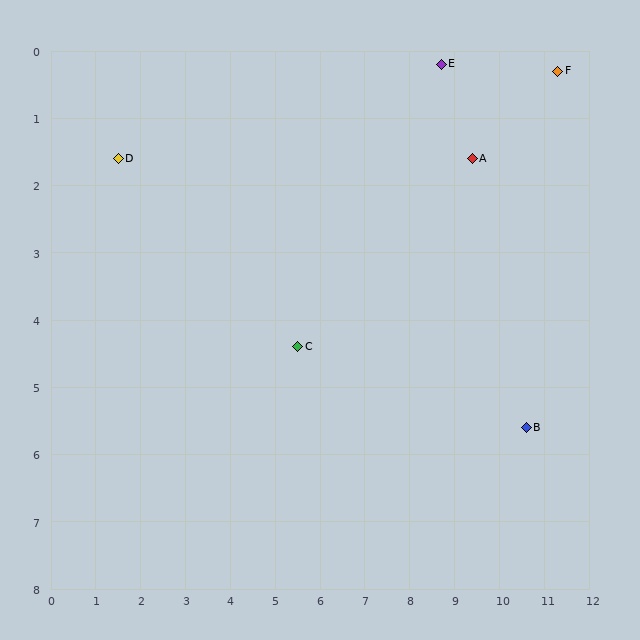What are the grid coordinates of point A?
Point A is at approximately (9.4, 1.6).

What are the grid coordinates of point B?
Point B is at approximately (10.6, 5.6).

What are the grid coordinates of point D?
Point D is at approximately (1.5, 1.6).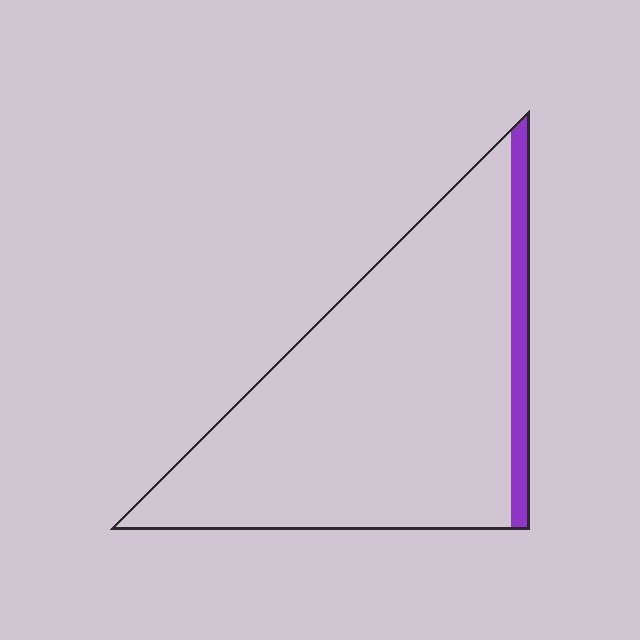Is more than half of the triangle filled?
No.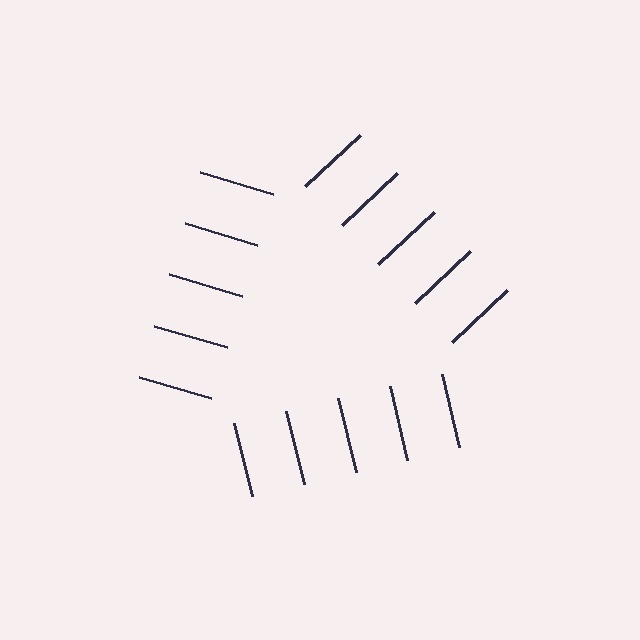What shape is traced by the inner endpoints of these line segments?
An illusory triangle — the line segments terminate on its edges but no continuous stroke is drawn.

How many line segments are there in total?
15 — 5 along each of the 3 edges.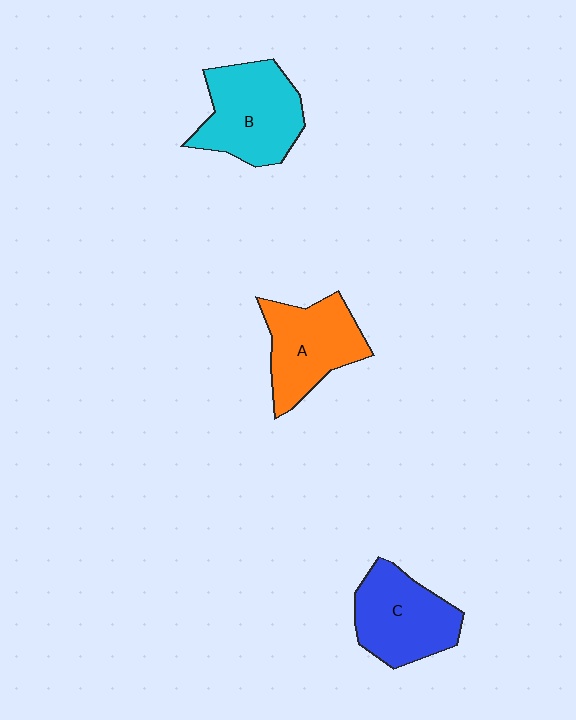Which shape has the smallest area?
Shape A (orange).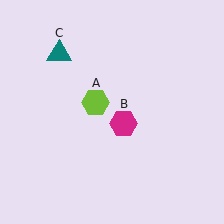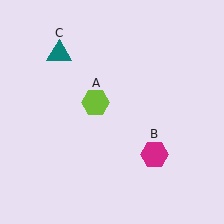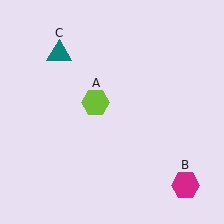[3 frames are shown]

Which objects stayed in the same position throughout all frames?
Lime hexagon (object A) and teal triangle (object C) remained stationary.